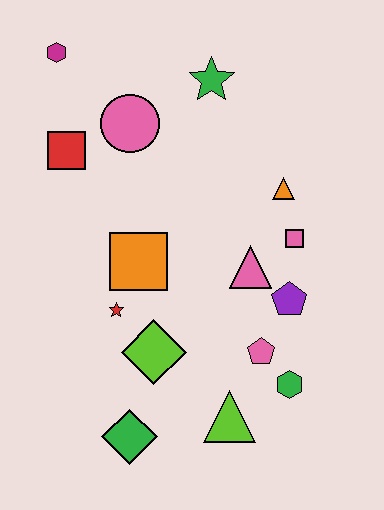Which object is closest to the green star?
The pink circle is closest to the green star.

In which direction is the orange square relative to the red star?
The orange square is above the red star.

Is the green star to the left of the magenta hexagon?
No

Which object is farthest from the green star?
The green diamond is farthest from the green star.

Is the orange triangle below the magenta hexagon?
Yes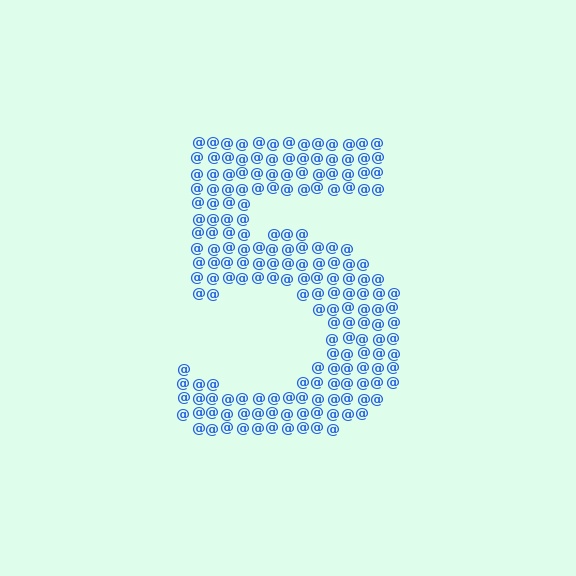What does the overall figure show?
The overall figure shows the digit 5.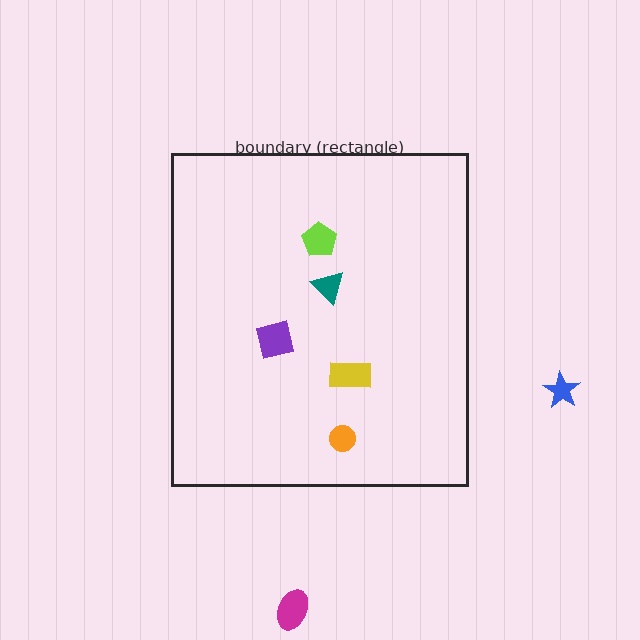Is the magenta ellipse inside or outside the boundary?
Outside.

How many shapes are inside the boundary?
5 inside, 2 outside.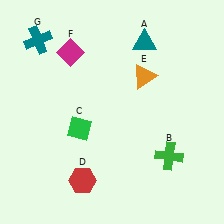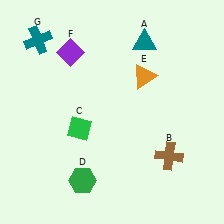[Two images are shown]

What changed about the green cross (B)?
In Image 1, B is green. In Image 2, it changed to brown.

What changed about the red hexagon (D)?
In Image 1, D is red. In Image 2, it changed to green.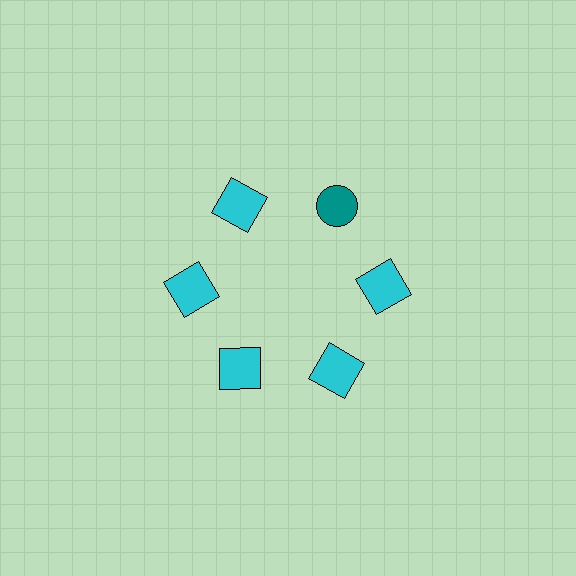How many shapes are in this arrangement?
There are 6 shapes arranged in a ring pattern.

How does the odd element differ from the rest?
It differs in both color (teal instead of cyan) and shape (circle instead of square).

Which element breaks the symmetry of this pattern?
The teal circle at roughly the 1 o'clock position breaks the symmetry. All other shapes are cyan squares.